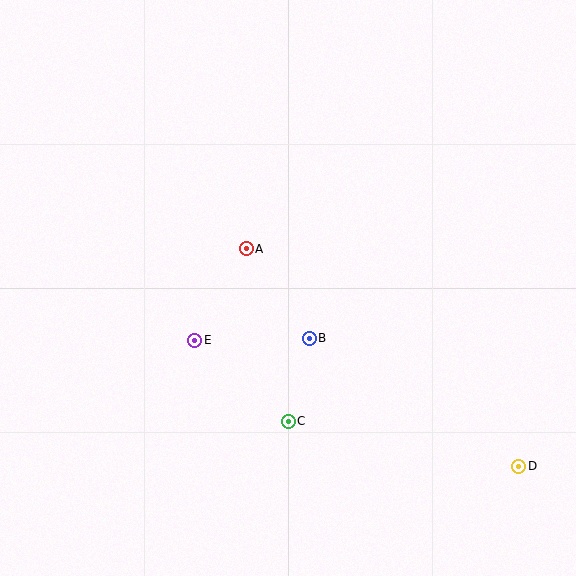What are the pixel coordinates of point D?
Point D is at (519, 466).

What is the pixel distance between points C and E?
The distance between C and E is 124 pixels.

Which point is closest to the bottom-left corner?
Point E is closest to the bottom-left corner.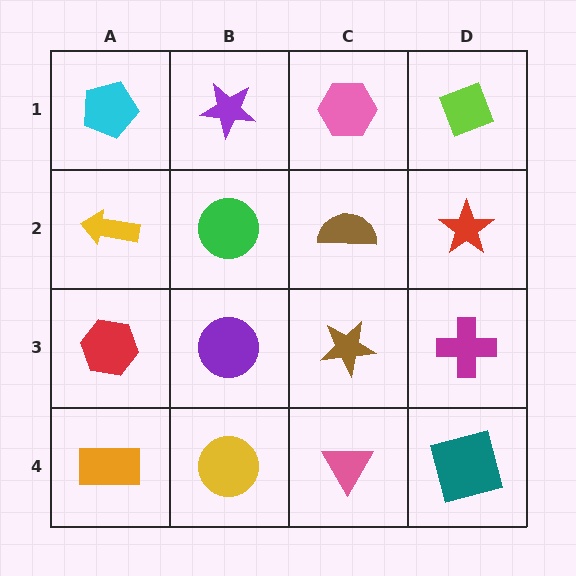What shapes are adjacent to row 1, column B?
A green circle (row 2, column B), a cyan pentagon (row 1, column A), a pink hexagon (row 1, column C).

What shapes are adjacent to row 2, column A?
A cyan pentagon (row 1, column A), a red hexagon (row 3, column A), a green circle (row 2, column B).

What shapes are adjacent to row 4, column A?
A red hexagon (row 3, column A), a yellow circle (row 4, column B).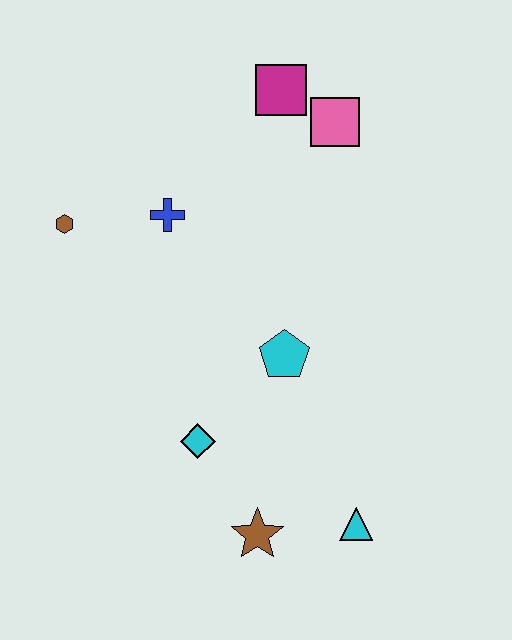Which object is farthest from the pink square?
The brown star is farthest from the pink square.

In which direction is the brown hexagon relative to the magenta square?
The brown hexagon is to the left of the magenta square.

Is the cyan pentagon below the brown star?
No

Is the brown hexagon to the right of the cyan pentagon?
No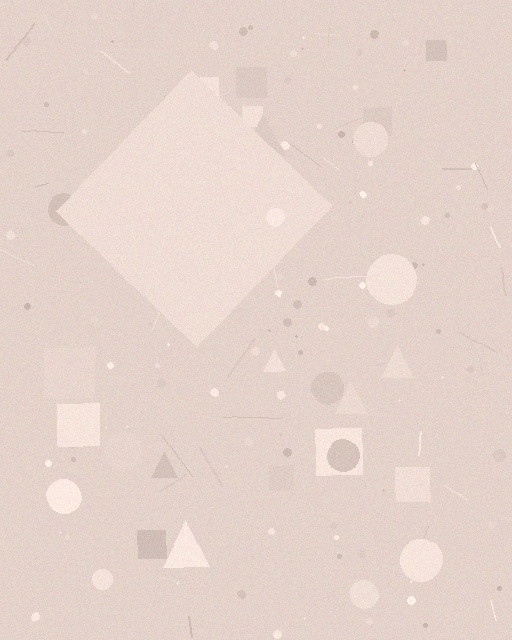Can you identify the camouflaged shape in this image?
The camouflaged shape is a diamond.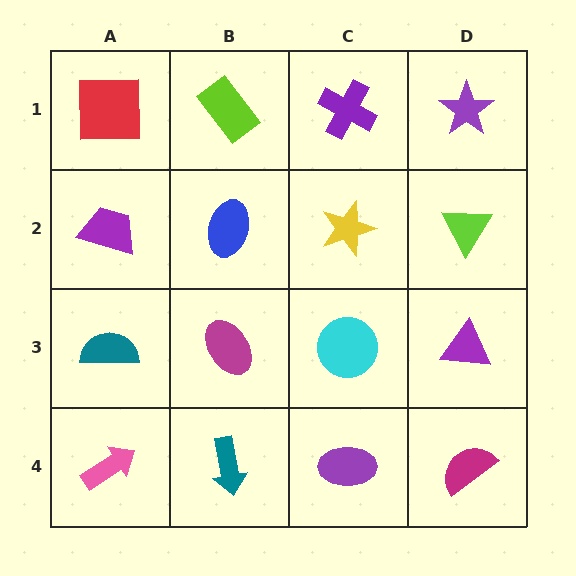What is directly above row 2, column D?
A purple star.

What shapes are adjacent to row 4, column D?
A purple triangle (row 3, column D), a purple ellipse (row 4, column C).